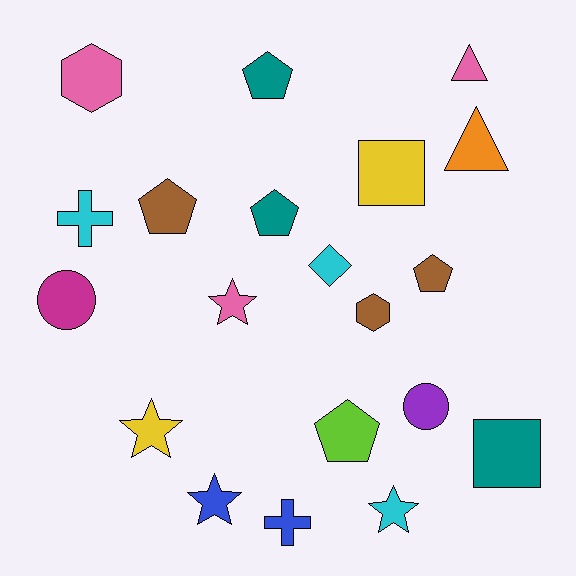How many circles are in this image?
There are 2 circles.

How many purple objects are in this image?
There is 1 purple object.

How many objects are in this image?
There are 20 objects.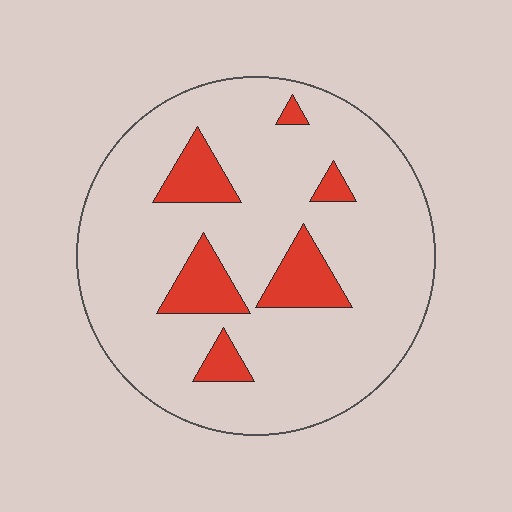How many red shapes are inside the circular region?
6.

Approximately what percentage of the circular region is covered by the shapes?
Approximately 15%.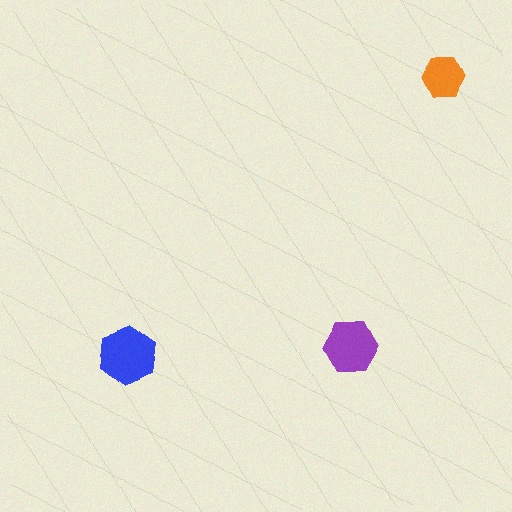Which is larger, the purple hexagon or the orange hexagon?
The purple one.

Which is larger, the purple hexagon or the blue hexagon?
The blue one.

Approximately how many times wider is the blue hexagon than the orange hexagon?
About 1.5 times wider.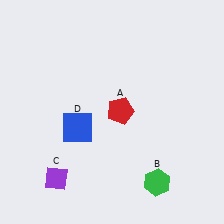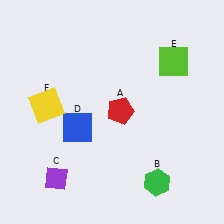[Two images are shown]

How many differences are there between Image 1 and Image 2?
There are 2 differences between the two images.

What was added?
A lime square (E), a yellow square (F) were added in Image 2.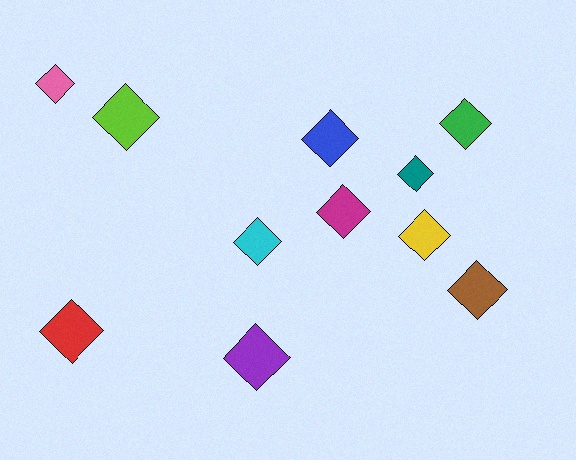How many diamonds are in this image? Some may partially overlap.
There are 11 diamonds.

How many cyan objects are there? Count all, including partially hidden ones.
There is 1 cyan object.